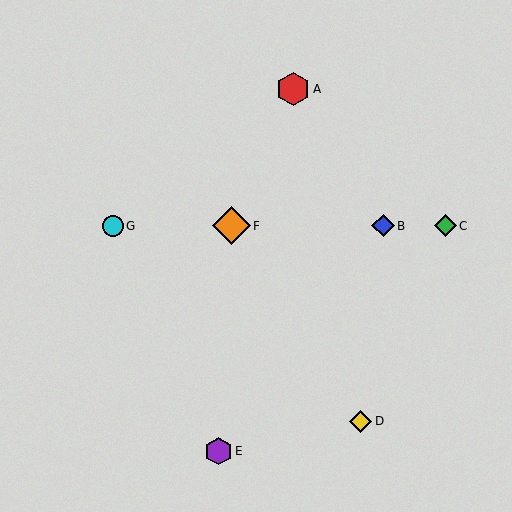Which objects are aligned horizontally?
Objects B, C, F, G are aligned horizontally.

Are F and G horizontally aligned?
Yes, both are at y≈226.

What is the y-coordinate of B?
Object B is at y≈226.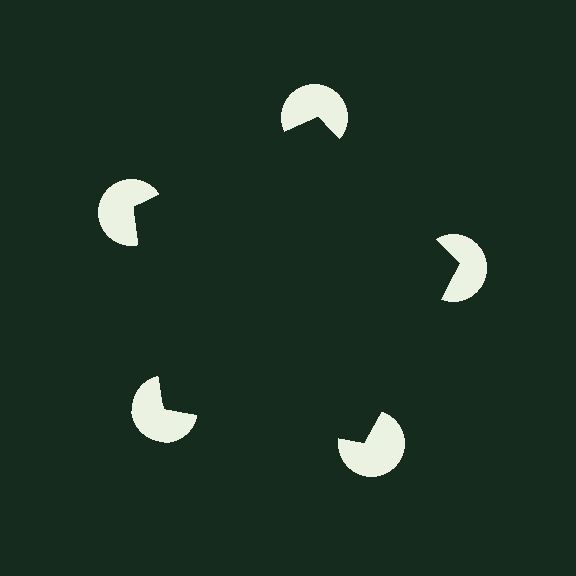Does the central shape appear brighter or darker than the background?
It typically appears slightly darker than the background, even though no actual brightness change is drawn.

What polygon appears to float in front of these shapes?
An illusory pentagon — its edges are inferred from the aligned wedge cuts in the pac-man discs, not physically drawn.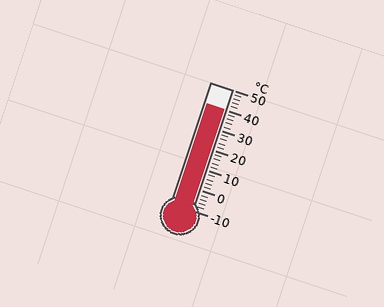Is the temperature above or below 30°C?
The temperature is above 30°C.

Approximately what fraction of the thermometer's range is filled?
The thermometer is filled to approximately 85% of its range.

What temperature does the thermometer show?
The thermometer shows approximately 40°C.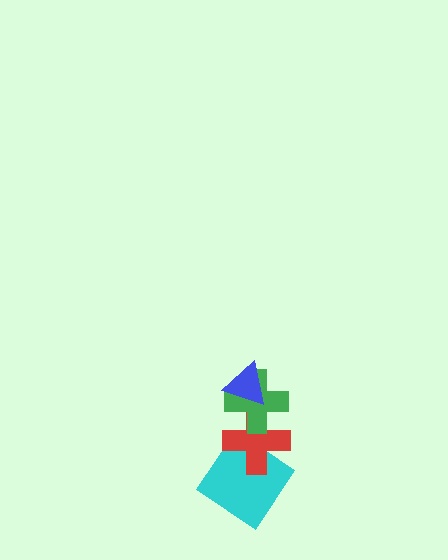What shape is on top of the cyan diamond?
The red cross is on top of the cyan diamond.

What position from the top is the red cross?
The red cross is 3rd from the top.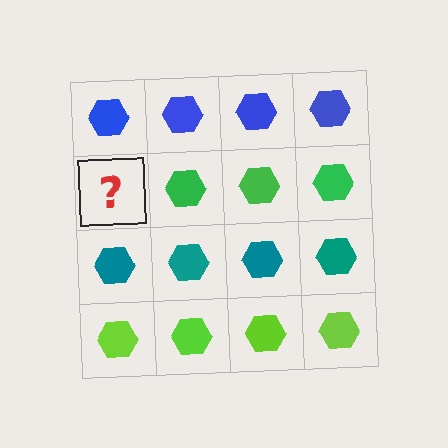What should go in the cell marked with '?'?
The missing cell should contain a green hexagon.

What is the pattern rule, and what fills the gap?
The rule is that each row has a consistent color. The gap should be filled with a green hexagon.